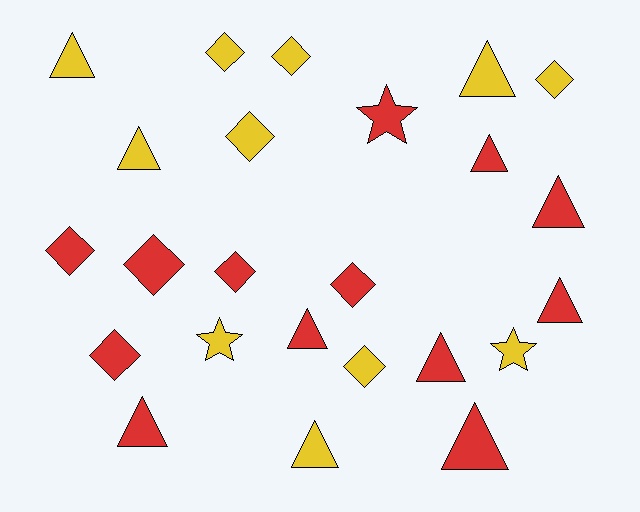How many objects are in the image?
There are 24 objects.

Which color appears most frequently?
Red, with 13 objects.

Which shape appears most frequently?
Triangle, with 11 objects.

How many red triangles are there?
There are 7 red triangles.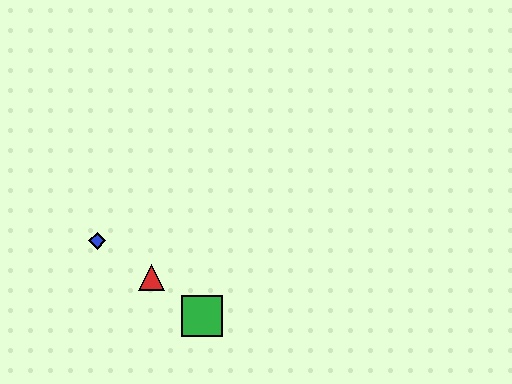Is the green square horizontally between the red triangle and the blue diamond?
No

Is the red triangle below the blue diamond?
Yes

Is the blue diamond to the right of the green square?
No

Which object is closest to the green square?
The red triangle is closest to the green square.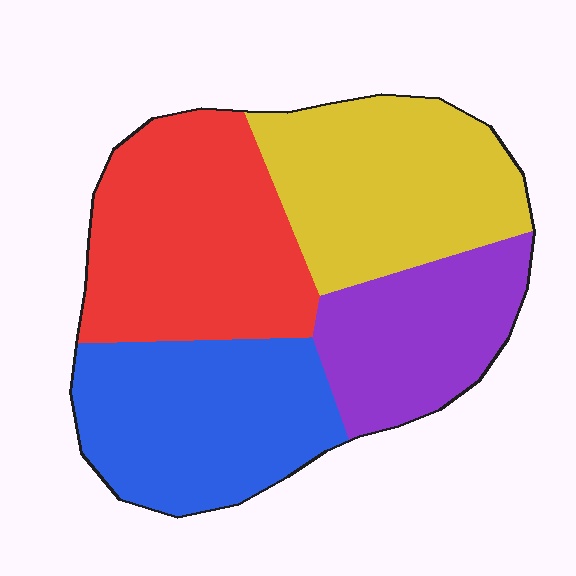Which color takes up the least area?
Purple, at roughly 20%.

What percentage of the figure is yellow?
Yellow covers roughly 25% of the figure.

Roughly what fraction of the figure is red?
Red covers around 30% of the figure.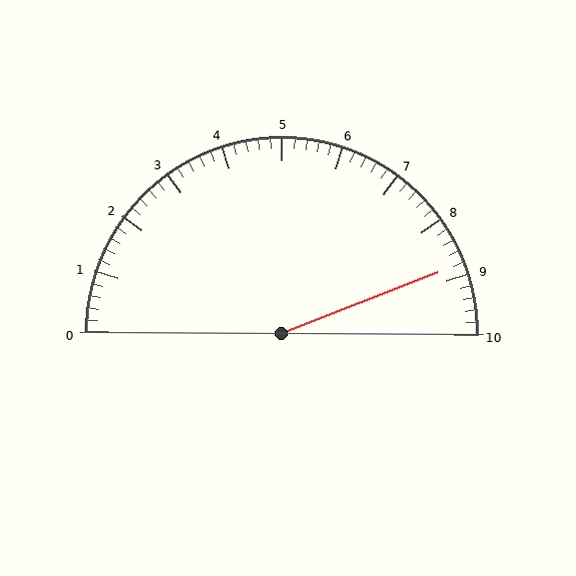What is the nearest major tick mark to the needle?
The nearest major tick mark is 9.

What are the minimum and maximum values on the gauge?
The gauge ranges from 0 to 10.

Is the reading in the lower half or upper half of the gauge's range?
The reading is in the upper half of the range (0 to 10).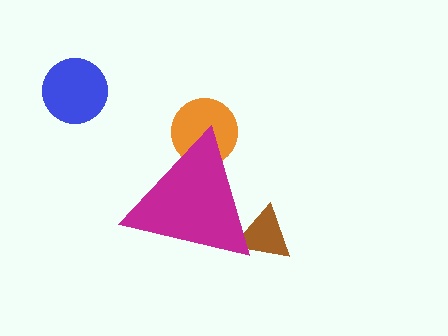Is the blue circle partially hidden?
No, the blue circle is fully visible.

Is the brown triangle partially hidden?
Yes, the brown triangle is partially hidden behind the magenta triangle.